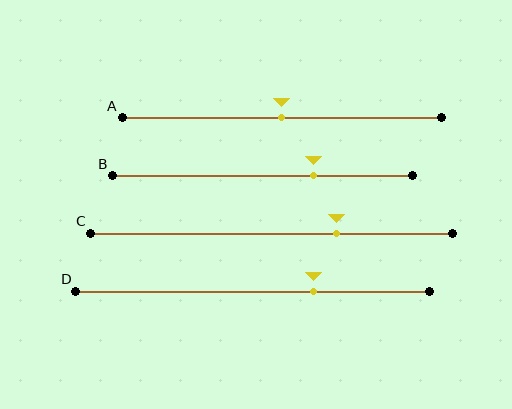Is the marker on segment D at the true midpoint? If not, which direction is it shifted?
No, the marker on segment D is shifted to the right by about 17% of the segment length.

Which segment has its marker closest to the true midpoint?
Segment A has its marker closest to the true midpoint.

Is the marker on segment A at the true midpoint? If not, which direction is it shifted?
Yes, the marker on segment A is at the true midpoint.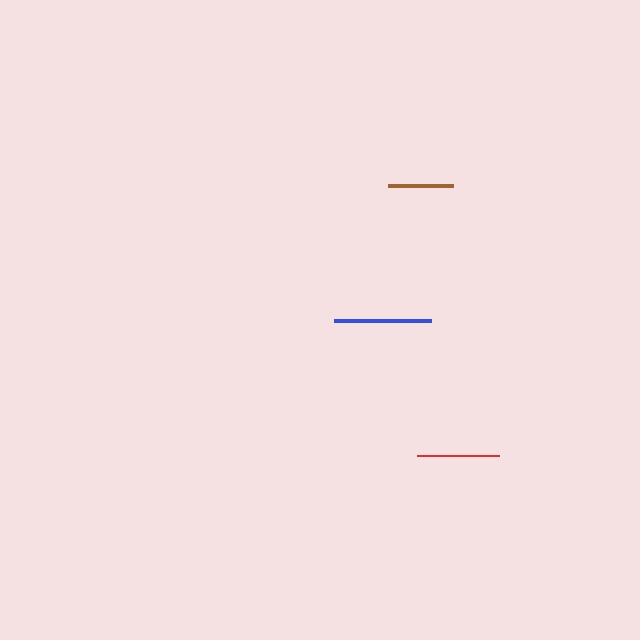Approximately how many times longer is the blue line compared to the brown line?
The blue line is approximately 1.5 times the length of the brown line.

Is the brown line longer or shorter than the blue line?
The blue line is longer than the brown line.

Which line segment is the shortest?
The brown line is the shortest at approximately 65 pixels.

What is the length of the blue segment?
The blue segment is approximately 97 pixels long.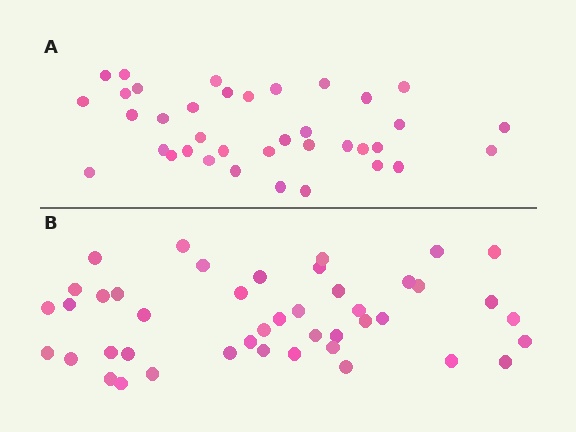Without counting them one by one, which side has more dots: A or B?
Region B (the bottom region) has more dots.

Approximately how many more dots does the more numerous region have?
Region B has roughly 8 or so more dots than region A.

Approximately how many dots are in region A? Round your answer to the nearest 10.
About 40 dots. (The exact count is 37, which rounds to 40.)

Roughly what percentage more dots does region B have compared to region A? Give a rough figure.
About 20% more.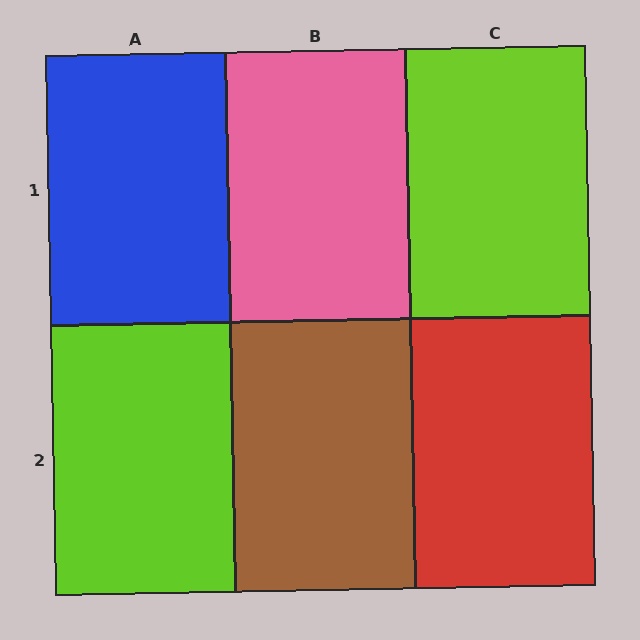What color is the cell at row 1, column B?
Pink.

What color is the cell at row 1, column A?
Blue.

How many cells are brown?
1 cell is brown.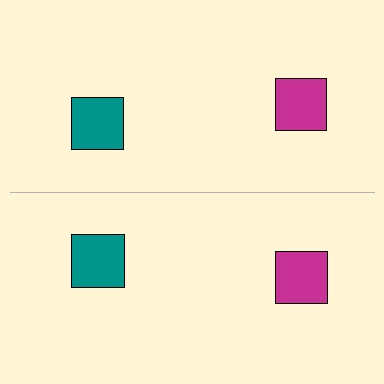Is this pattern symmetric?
Yes, this pattern has bilateral (reflection) symmetry.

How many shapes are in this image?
There are 4 shapes in this image.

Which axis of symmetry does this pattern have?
The pattern has a horizontal axis of symmetry running through the center of the image.